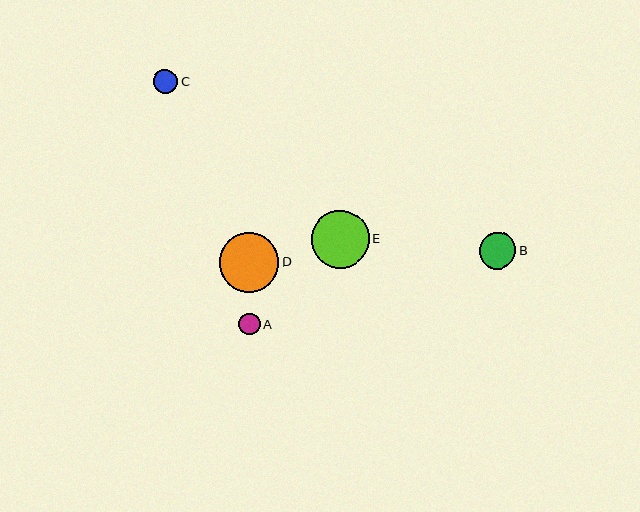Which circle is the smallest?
Circle A is the smallest with a size of approximately 21 pixels.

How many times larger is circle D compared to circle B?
Circle D is approximately 1.6 times the size of circle B.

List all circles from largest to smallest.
From largest to smallest: D, E, B, C, A.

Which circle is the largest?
Circle D is the largest with a size of approximately 60 pixels.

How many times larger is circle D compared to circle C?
Circle D is approximately 2.5 times the size of circle C.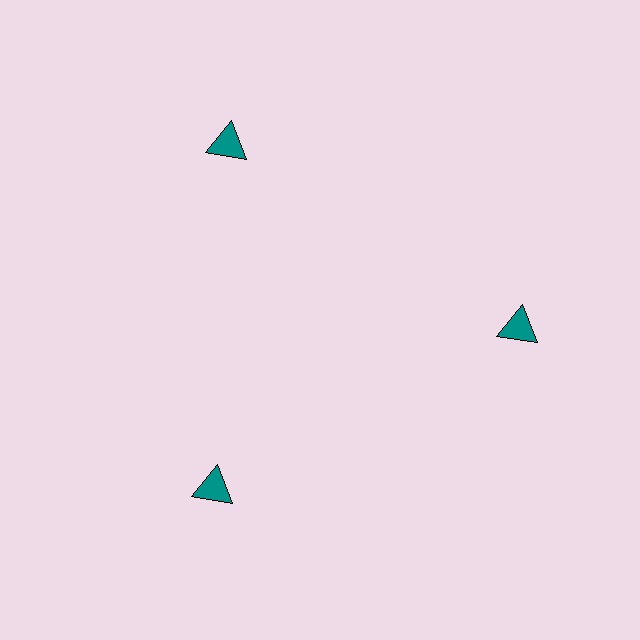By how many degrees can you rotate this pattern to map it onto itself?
The pattern maps onto itself every 120 degrees of rotation.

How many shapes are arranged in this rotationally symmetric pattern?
There are 3 shapes, arranged in 3 groups of 1.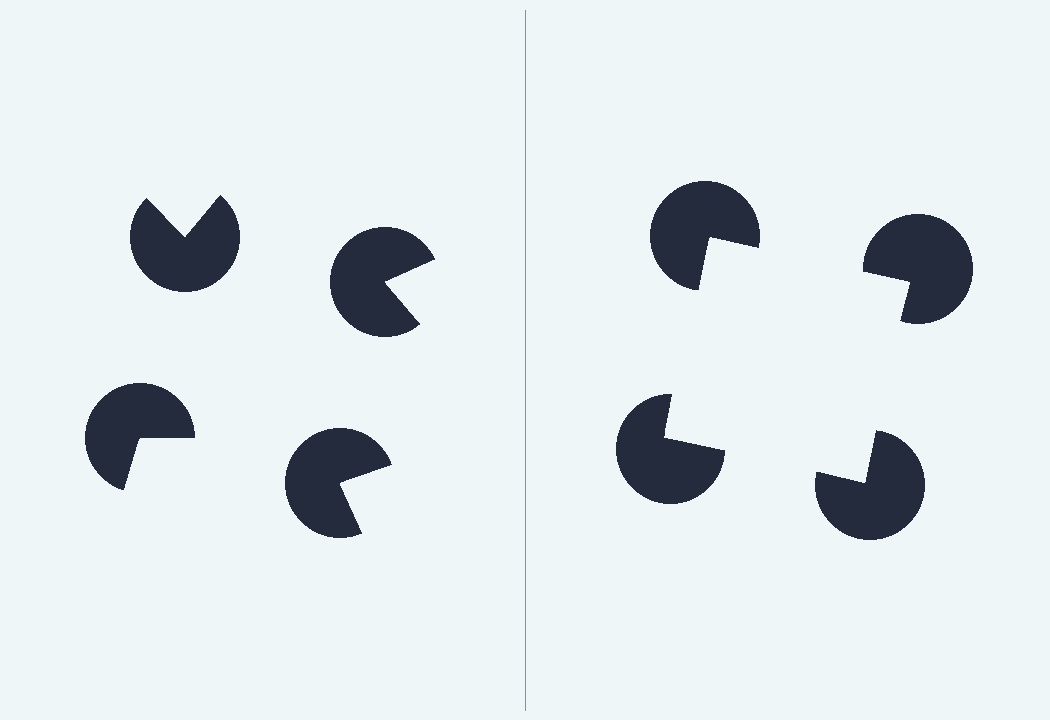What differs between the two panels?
The pac-man discs are positioned identically on both sides; only the wedge orientations differ. On the right they align to a square; on the left they are misaligned.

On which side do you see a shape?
An illusory square appears on the right side. On the left side the wedge cuts are rotated, so no coherent shape forms.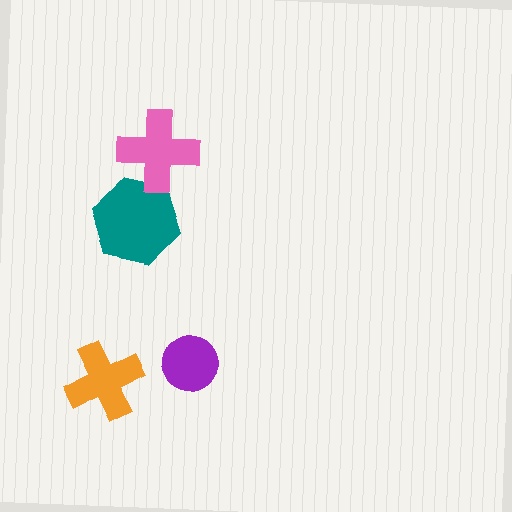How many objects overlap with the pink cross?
1 object overlaps with the pink cross.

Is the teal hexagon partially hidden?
Yes, it is partially covered by another shape.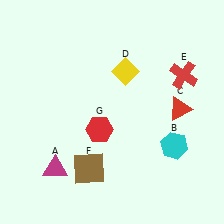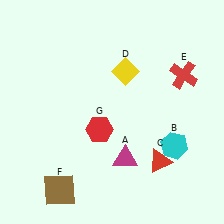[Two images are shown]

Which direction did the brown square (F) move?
The brown square (F) moved left.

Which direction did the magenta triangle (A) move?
The magenta triangle (A) moved right.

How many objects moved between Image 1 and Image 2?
3 objects moved between the two images.